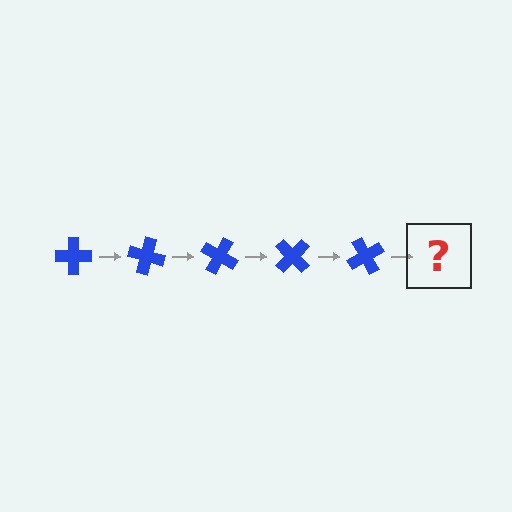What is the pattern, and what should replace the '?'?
The pattern is that the cross rotates 15 degrees each step. The '?' should be a blue cross rotated 75 degrees.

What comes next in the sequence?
The next element should be a blue cross rotated 75 degrees.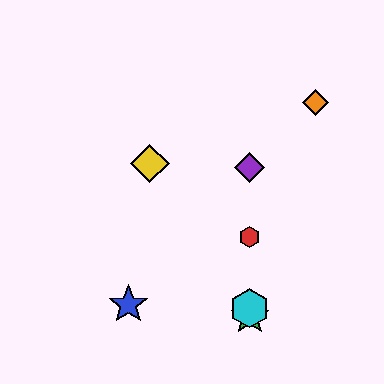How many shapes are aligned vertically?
4 shapes (the red hexagon, the green star, the purple diamond, the cyan hexagon) are aligned vertically.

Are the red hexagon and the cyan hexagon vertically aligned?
Yes, both are at x≈250.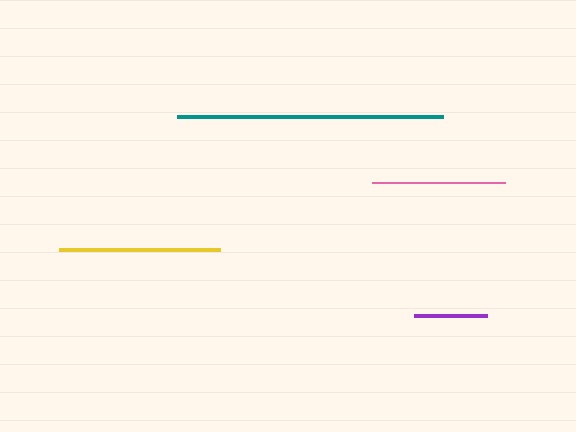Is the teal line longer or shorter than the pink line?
The teal line is longer than the pink line.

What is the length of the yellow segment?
The yellow segment is approximately 161 pixels long.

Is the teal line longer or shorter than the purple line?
The teal line is longer than the purple line.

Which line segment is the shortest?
The purple line is the shortest at approximately 72 pixels.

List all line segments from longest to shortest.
From longest to shortest: teal, yellow, pink, purple.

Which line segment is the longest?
The teal line is the longest at approximately 266 pixels.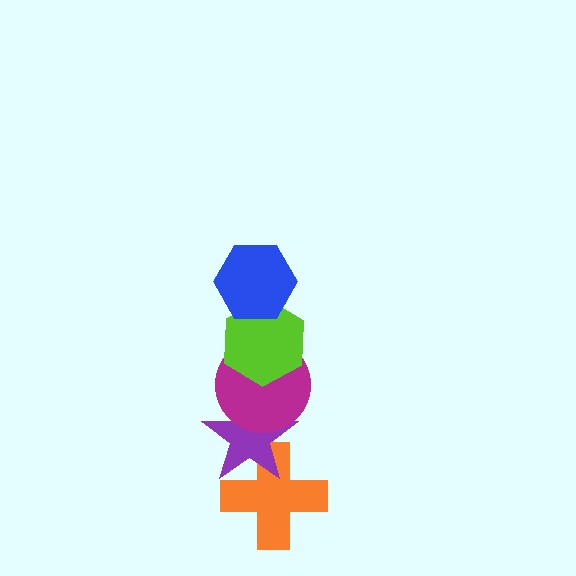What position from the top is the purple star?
The purple star is 4th from the top.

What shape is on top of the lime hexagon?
The blue hexagon is on top of the lime hexagon.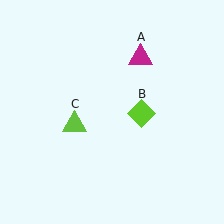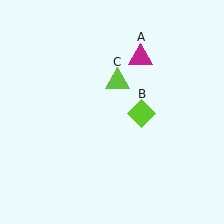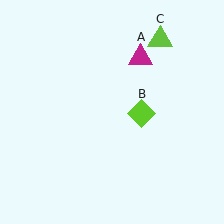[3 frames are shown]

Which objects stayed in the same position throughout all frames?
Magenta triangle (object A) and lime diamond (object B) remained stationary.